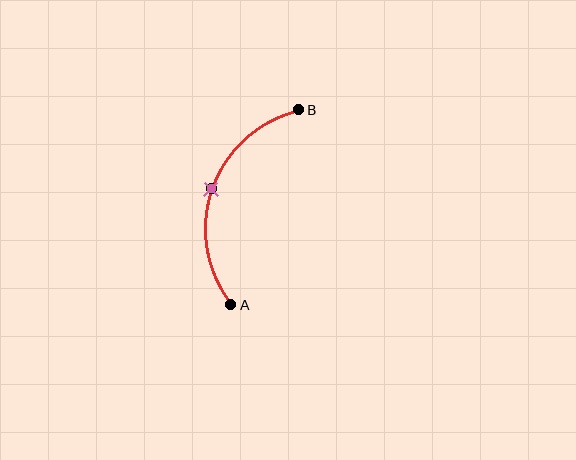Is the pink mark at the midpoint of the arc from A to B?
Yes. The pink mark lies on the arc at equal arc-length from both A and B — it is the arc midpoint.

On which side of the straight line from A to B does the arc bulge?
The arc bulges to the left of the straight line connecting A and B.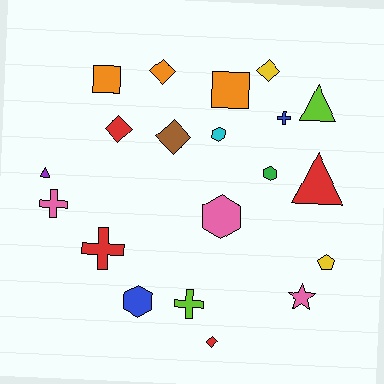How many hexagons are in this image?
There are 4 hexagons.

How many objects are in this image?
There are 20 objects.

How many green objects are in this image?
There is 1 green object.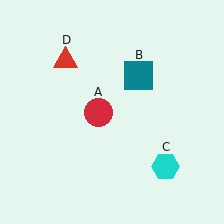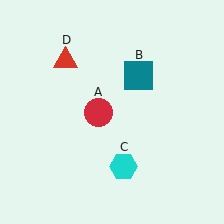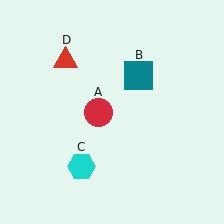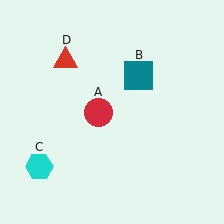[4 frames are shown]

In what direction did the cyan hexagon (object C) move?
The cyan hexagon (object C) moved left.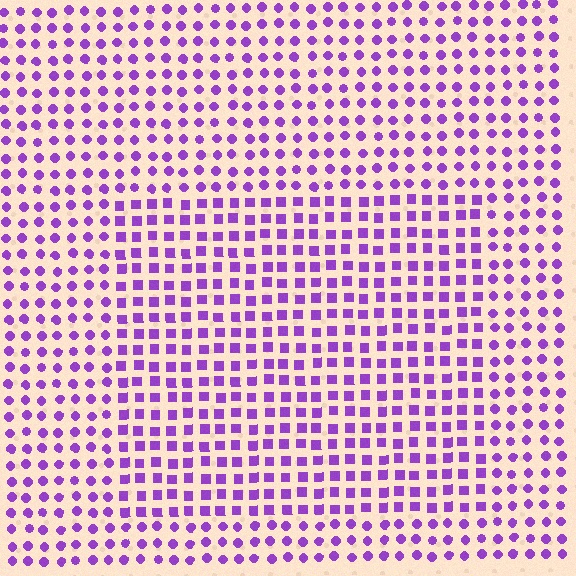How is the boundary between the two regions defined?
The boundary is defined by a change in element shape: squares inside vs. circles outside. All elements share the same color and spacing.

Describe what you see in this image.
The image is filled with small purple elements arranged in a uniform grid. A rectangle-shaped region contains squares, while the surrounding area contains circles. The boundary is defined purely by the change in element shape.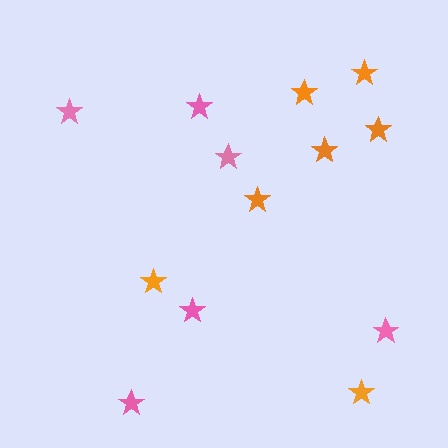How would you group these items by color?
There are 2 groups: one group of pink stars (6) and one group of orange stars (7).